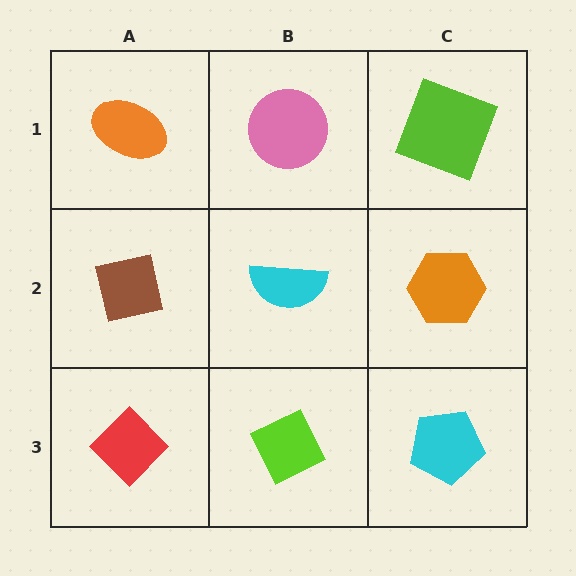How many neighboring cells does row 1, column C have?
2.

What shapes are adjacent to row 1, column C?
An orange hexagon (row 2, column C), a pink circle (row 1, column B).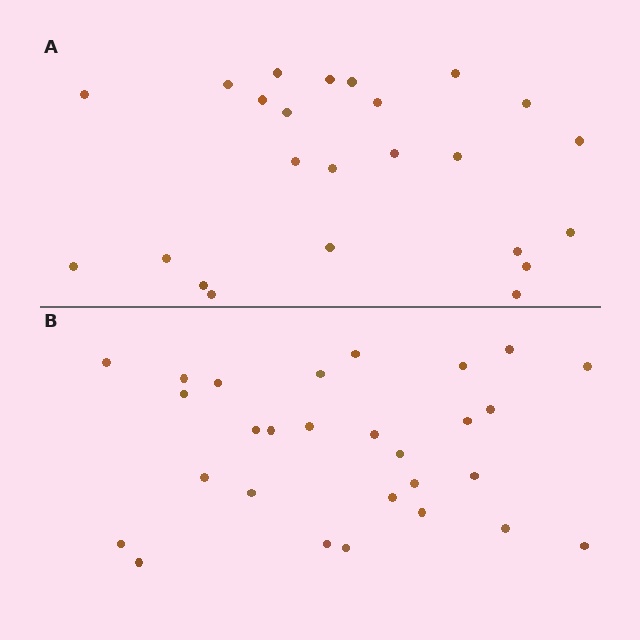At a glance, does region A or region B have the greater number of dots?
Region B (the bottom region) has more dots.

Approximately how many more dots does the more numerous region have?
Region B has about 4 more dots than region A.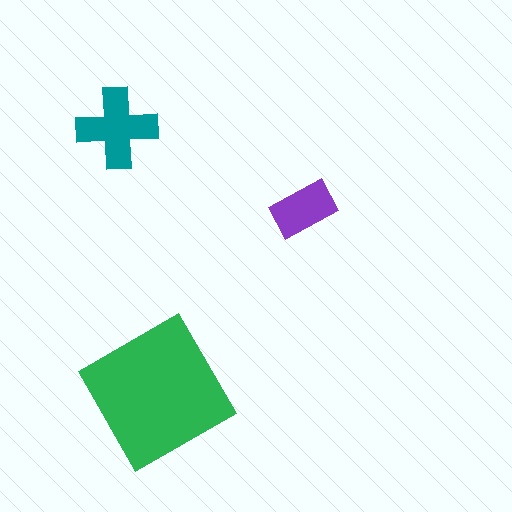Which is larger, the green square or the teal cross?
The green square.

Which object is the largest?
The green square.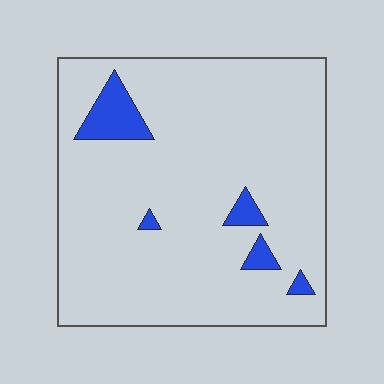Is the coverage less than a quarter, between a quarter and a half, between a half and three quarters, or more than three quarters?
Less than a quarter.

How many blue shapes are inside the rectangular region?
5.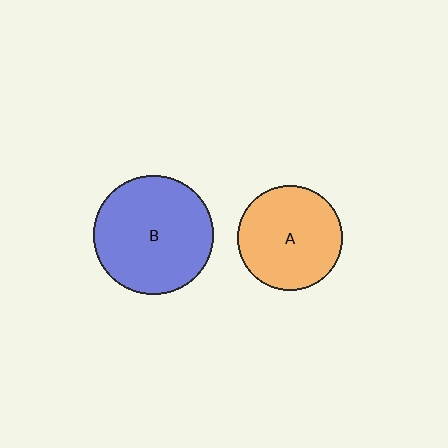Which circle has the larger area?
Circle B (blue).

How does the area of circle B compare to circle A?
Approximately 1.3 times.